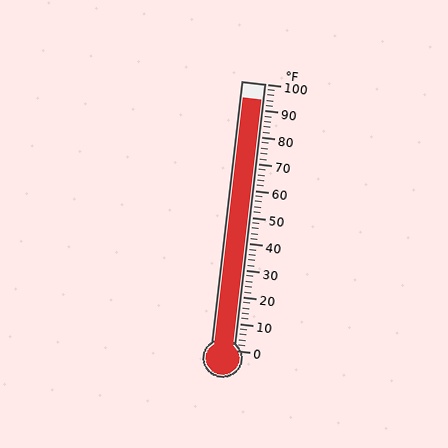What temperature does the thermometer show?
The thermometer shows approximately 94°F.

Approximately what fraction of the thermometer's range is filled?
The thermometer is filled to approximately 95% of its range.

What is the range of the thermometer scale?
The thermometer scale ranges from 0°F to 100°F.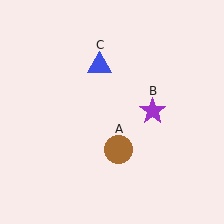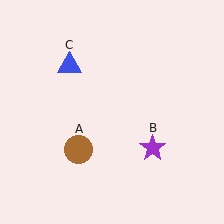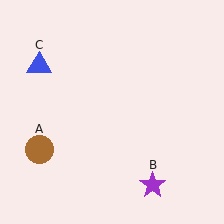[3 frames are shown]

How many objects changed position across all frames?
3 objects changed position: brown circle (object A), purple star (object B), blue triangle (object C).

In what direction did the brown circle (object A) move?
The brown circle (object A) moved left.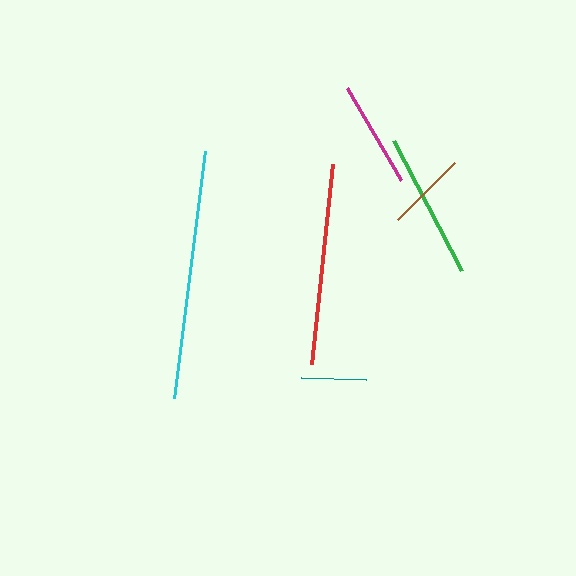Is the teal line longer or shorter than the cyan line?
The cyan line is longer than the teal line.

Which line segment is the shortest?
The teal line is the shortest at approximately 65 pixels.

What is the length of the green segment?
The green segment is approximately 147 pixels long.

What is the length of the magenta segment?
The magenta segment is approximately 106 pixels long.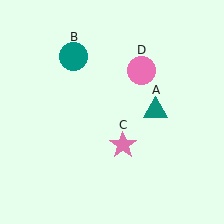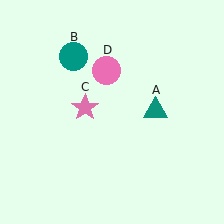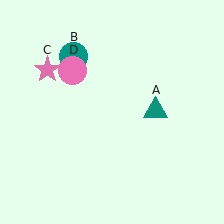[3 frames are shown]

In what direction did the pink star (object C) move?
The pink star (object C) moved up and to the left.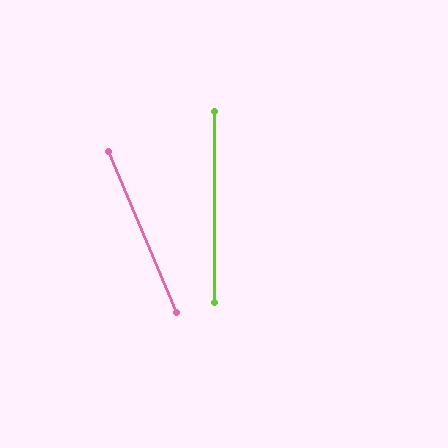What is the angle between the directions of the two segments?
Approximately 23 degrees.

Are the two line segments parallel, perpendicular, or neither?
Neither parallel nor perpendicular — they differ by about 23°.